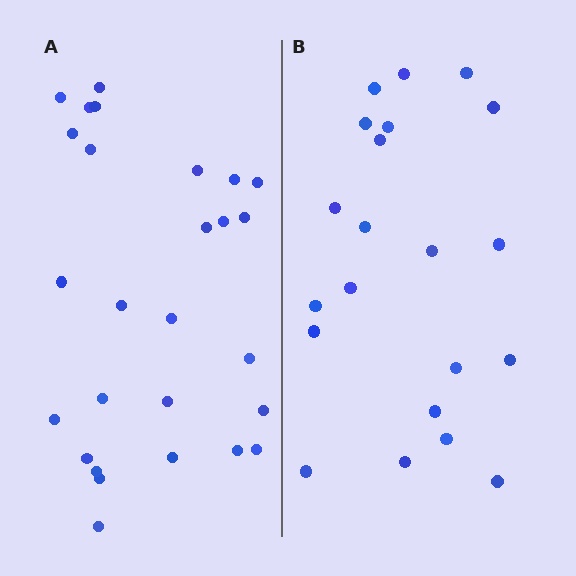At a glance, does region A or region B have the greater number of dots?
Region A (the left region) has more dots.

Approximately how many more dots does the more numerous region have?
Region A has about 6 more dots than region B.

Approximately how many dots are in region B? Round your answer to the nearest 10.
About 20 dots. (The exact count is 21, which rounds to 20.)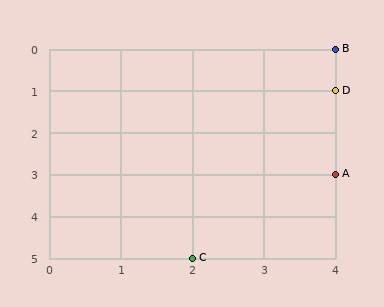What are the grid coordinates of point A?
Point A is at grid coordinates (4, 3).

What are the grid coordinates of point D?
Point D is at grid coordinates (4, 1).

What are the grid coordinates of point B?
Point B is at grid coordinates (4, 0).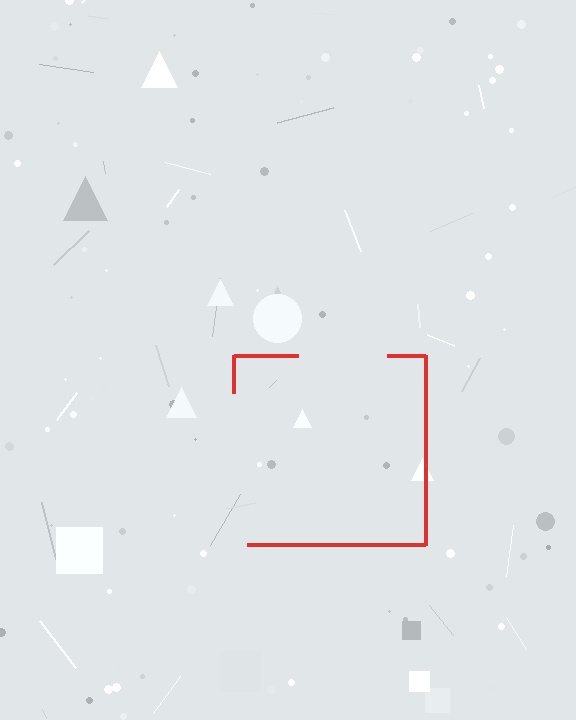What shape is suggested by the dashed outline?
The dashed outline suggests a square.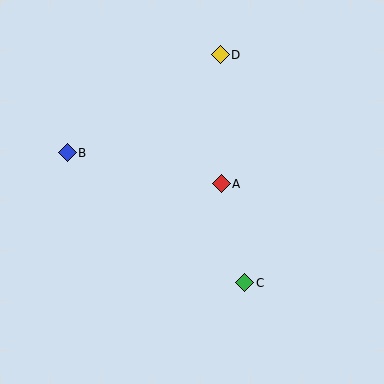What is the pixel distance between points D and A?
The distance between D and A is 129 pixels.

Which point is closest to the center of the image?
Point A at (221, 184) is closest to the center.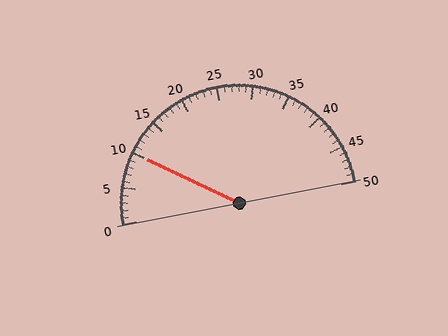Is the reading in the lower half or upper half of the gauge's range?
The reading is in the lower half of the range (0 to 50).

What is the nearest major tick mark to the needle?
The nearest major tick mark is 10.